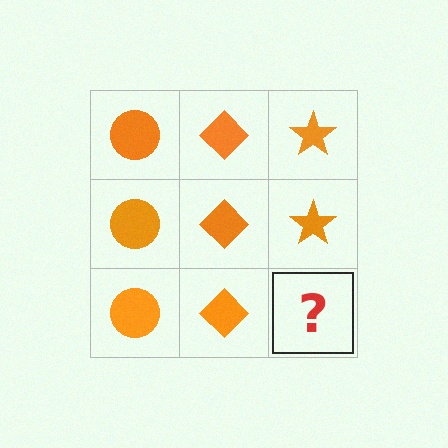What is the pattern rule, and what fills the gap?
The rule is that each column has a consistent shape. The gap should be filled with an orange star.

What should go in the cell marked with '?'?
The missing cell should contain an orange star.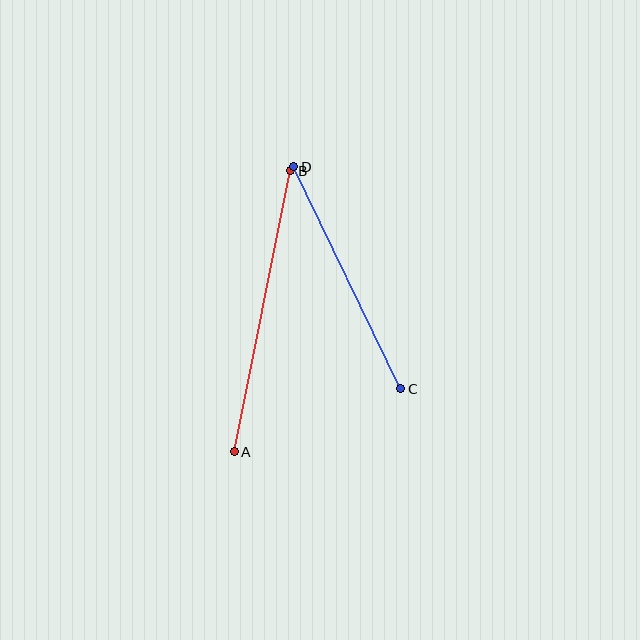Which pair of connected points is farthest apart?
Points A and B are farthest apart.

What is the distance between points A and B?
The distance is approximately 287 pixels.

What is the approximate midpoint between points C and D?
The midpoint is at approximately (347, 278) pixels.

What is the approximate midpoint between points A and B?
The midpoint is at approximately (262, 311) pixels.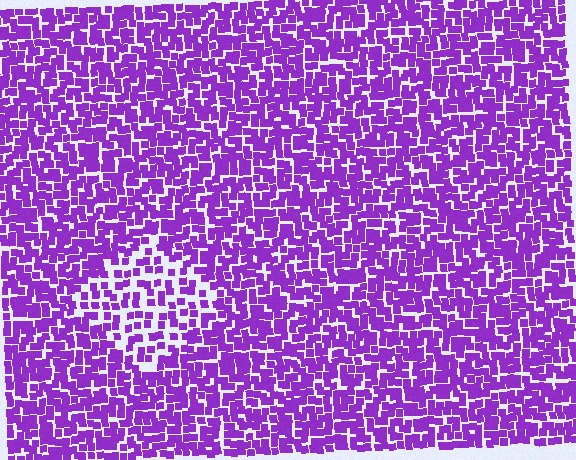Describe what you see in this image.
The image contains small purple elements arranged at two different densities. A diamond-shaped region is visible where the elements are less densely packed than the surrounding area.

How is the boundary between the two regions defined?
The boundary is defined by a change in element density (approximately 1.9x ratio). All elements are the same color, size, and shape.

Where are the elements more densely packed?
The elements are more densely packed outside the diamond boundary.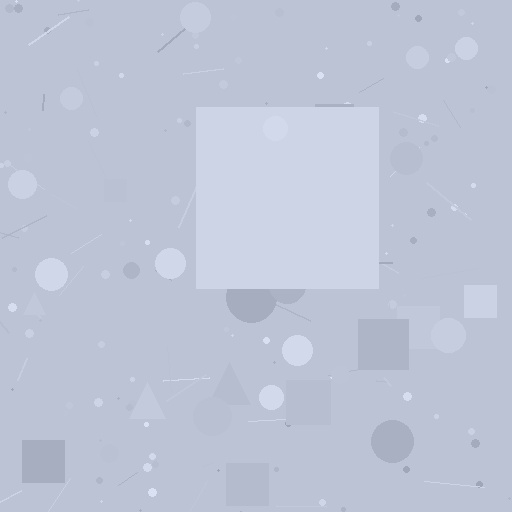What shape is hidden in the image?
A square is hidden in the image.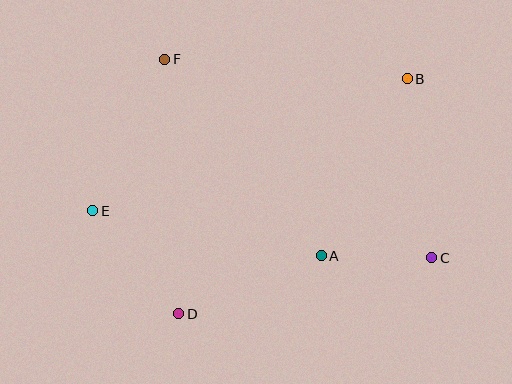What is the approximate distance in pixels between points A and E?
The distance between A and E is approximately 233 pixels.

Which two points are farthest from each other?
Points C and E are farthest from each other.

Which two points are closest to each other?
Points A and C are closest to each other.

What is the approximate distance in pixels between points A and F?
The distance between A and F is approximately 251 pixels.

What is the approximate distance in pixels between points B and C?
The distance between B and C is approximately 181 pixels.